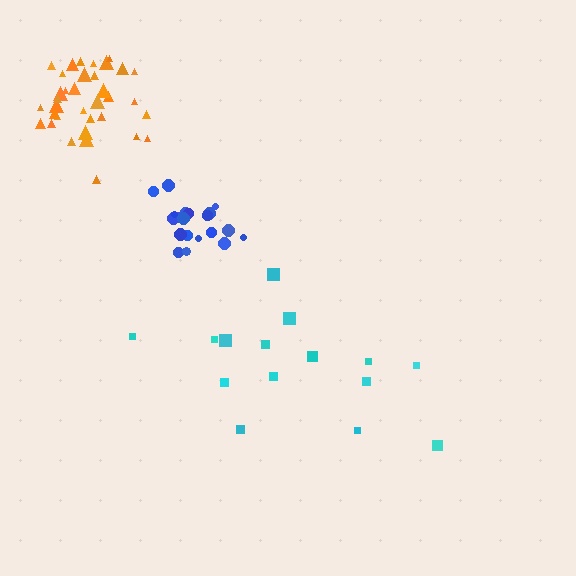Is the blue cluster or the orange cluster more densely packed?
Blue.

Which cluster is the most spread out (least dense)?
Cyan.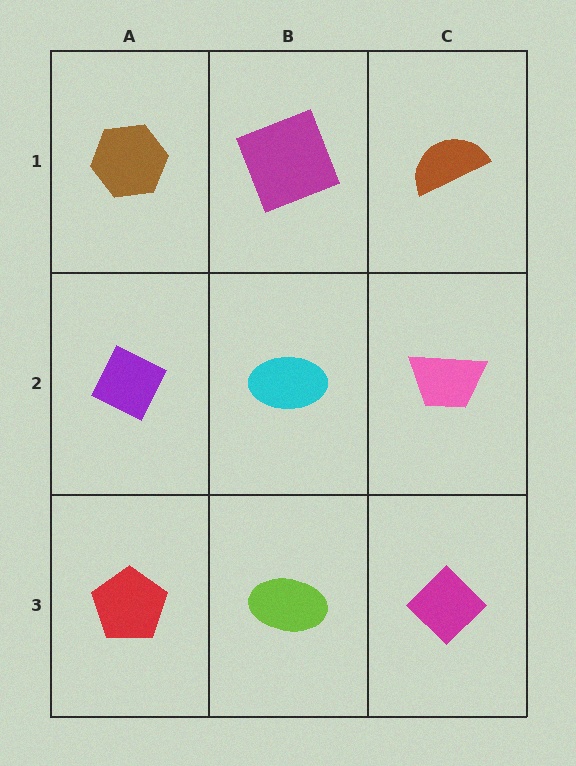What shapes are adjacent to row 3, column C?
A pink trapezoid (row 2, column C), a lime ellipse (row 3, column B).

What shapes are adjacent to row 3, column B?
A cyan ellipse (row 2, column B), a red pentagon (row 3, column A), a magenta diamond (row 3, column C).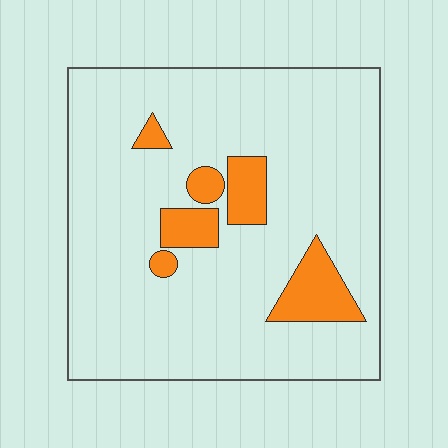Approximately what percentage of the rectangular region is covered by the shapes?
Approximately 10%.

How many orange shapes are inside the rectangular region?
6.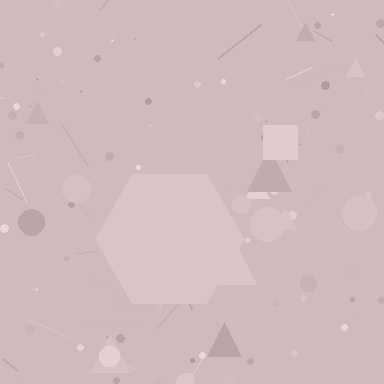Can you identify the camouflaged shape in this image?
The camouflaged shape is a hexagon.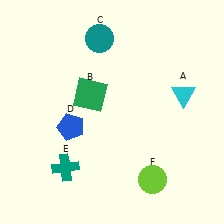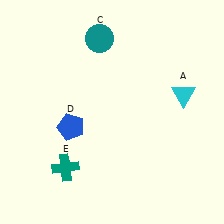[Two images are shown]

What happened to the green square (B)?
The green square (B) was removed in Image 2. It was in the top-left area of Image 1.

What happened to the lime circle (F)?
The lime circle (F) was removed in Image 2. It was in the bottom-right area of Image 1.